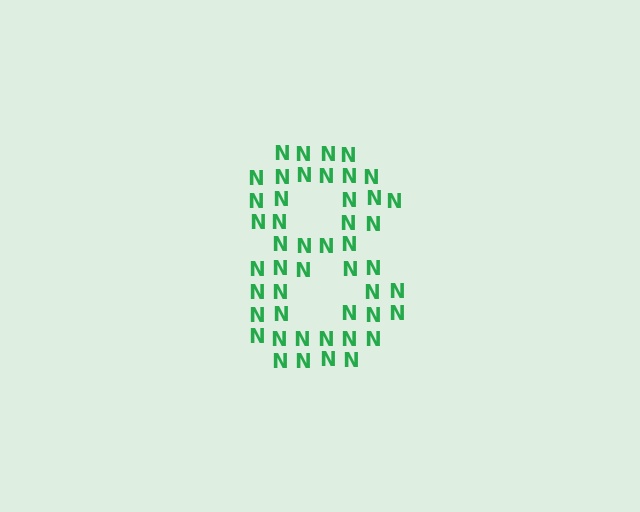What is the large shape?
The large shape is the digit 8.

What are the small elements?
The small elements are letter N's.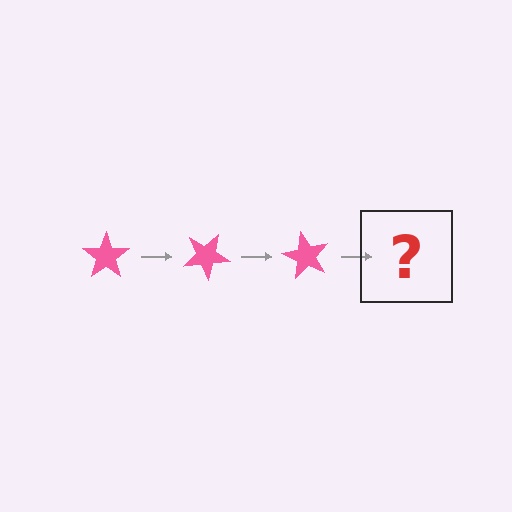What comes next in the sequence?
The next element should be a pink star rotated 90 degrees.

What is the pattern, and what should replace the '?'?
The pattern is that the star rotates 30 degrees each step. The '?' should be a pink star rotated 90 degrees.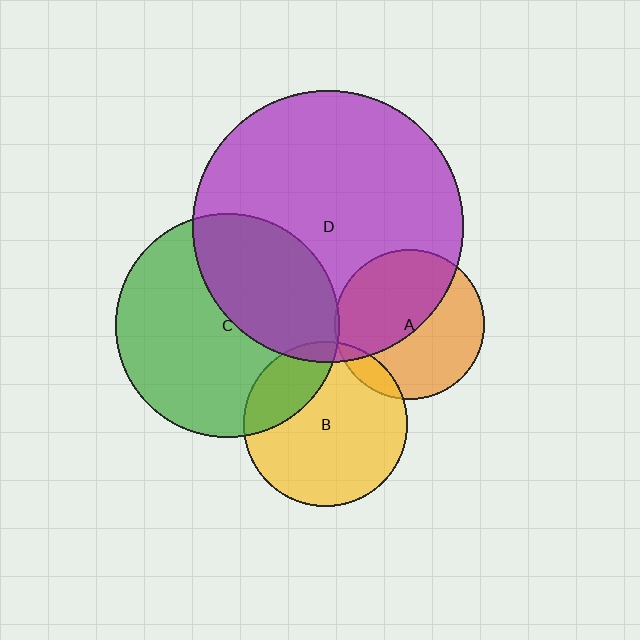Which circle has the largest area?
Circle D (purple).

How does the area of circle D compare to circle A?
Approximately 3.3 times.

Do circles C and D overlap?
Yes.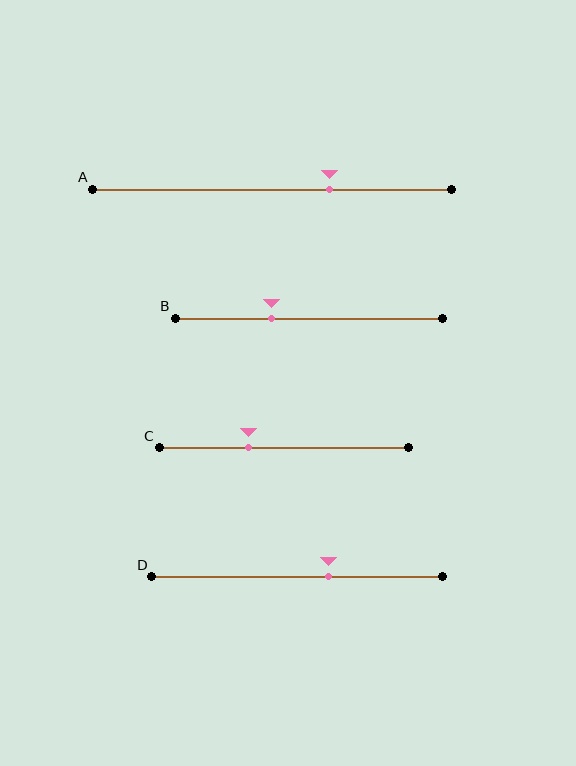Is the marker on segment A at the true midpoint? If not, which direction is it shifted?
No, the marker on segment A is shifted to the right by about 16% of the segment length.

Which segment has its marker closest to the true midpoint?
Segment D has its marker closest to the true midpoint.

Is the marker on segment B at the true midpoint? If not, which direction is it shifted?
No, the marker on segment B is shifted to the left by about 14% of the segment length.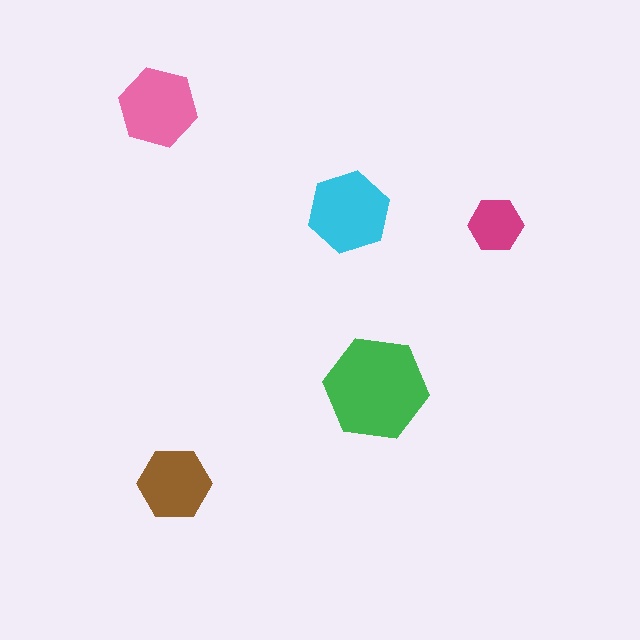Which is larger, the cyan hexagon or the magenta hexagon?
The cyan one.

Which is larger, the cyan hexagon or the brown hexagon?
The cyan one.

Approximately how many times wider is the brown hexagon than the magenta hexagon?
About 1.5 times wider.